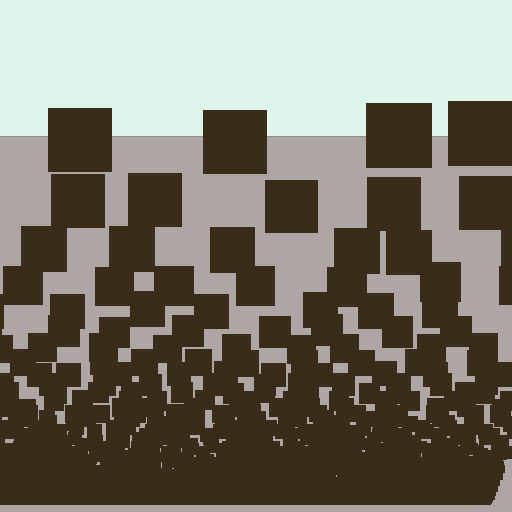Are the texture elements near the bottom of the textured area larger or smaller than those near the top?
Smaller. The gradient is inverted — elements near the bottom are smaller and denser.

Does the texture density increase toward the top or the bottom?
Density increases toward the bottom.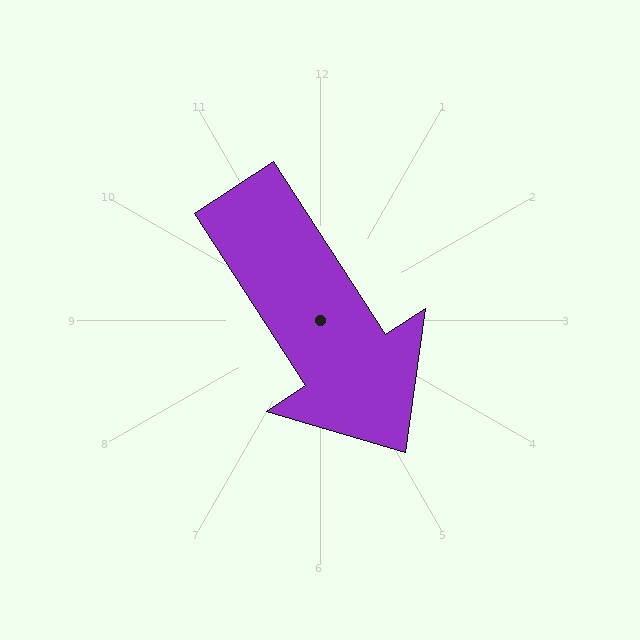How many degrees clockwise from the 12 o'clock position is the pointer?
Approximately 147 degrees.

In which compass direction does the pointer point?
Southeast.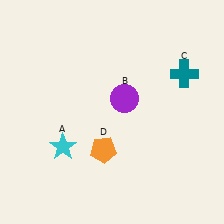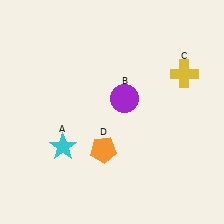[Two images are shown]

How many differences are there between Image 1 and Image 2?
There is 1 difference between the two images.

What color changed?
The cross (C) changed from teal in Image 1 to yellow in Image 2.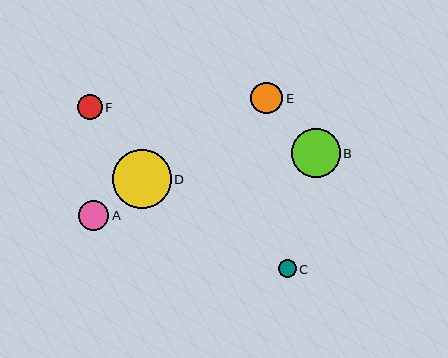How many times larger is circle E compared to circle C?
Circle E is approximately 1.8 times the size of circle C.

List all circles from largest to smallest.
From largest to smallest: D, B, E, A, F, C.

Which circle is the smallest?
Circle C is the smallest with a size of approximately 18 pixels.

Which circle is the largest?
Circle D is the largest with a size of approximately 58 pixels.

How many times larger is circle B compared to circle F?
Circle B is approximately 2.0 times the size of circle F.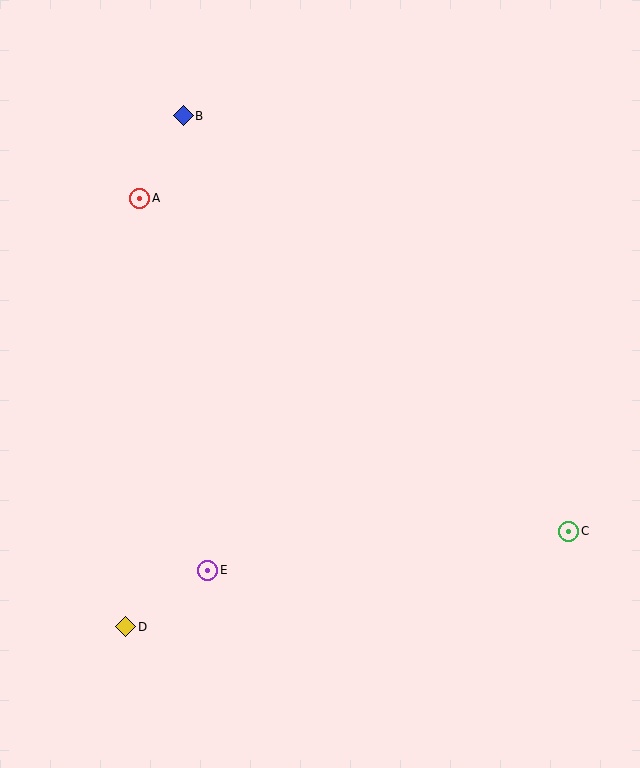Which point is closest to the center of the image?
Point E at (208, 570) is closest to the center.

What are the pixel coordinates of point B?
Point B is at (183, 116).